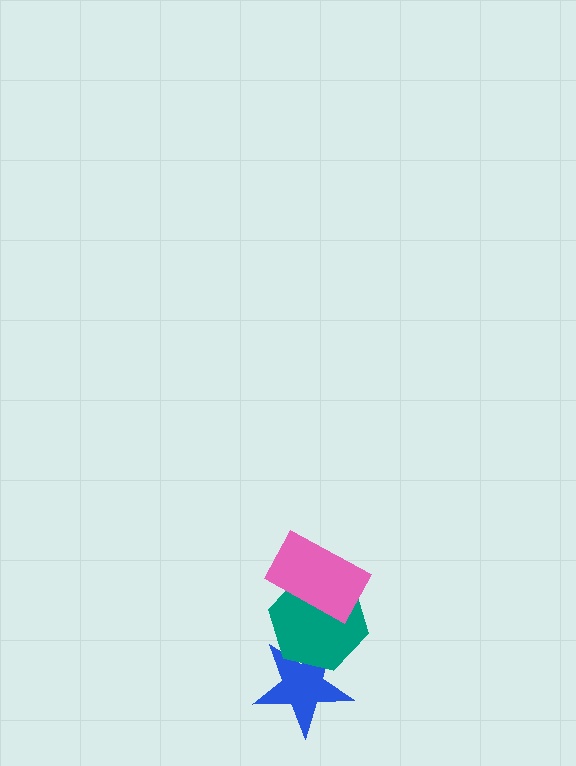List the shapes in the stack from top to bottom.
From top to bottom: the pink rectangle, the teal hexagon, the blue star.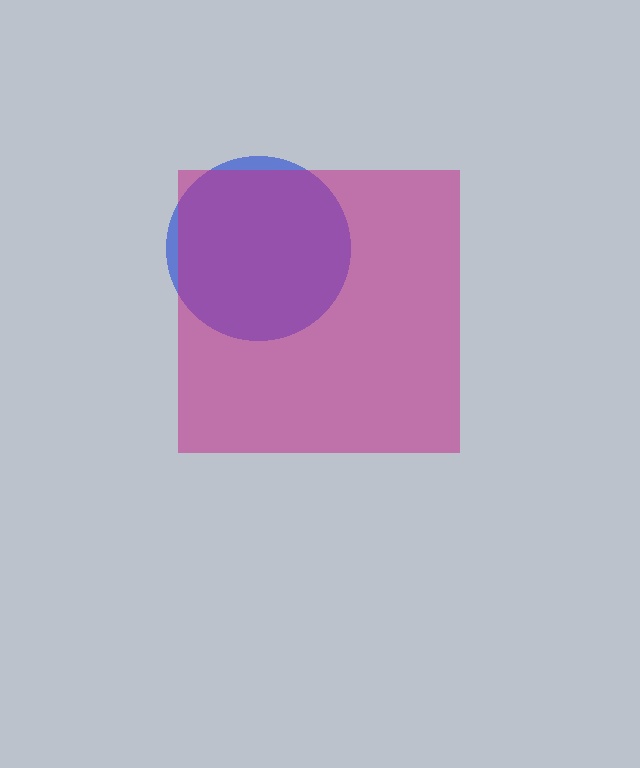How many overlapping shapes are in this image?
There are 2 overlapping shapes in the image.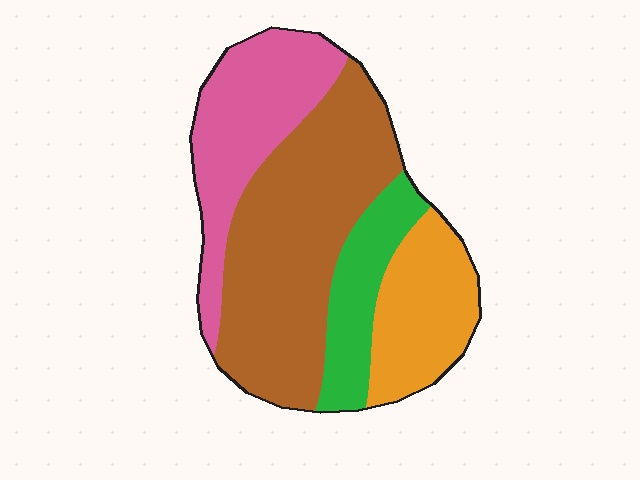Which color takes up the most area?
Brown, at roughly 45%.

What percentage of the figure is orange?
Orange covers around 20% of the figure.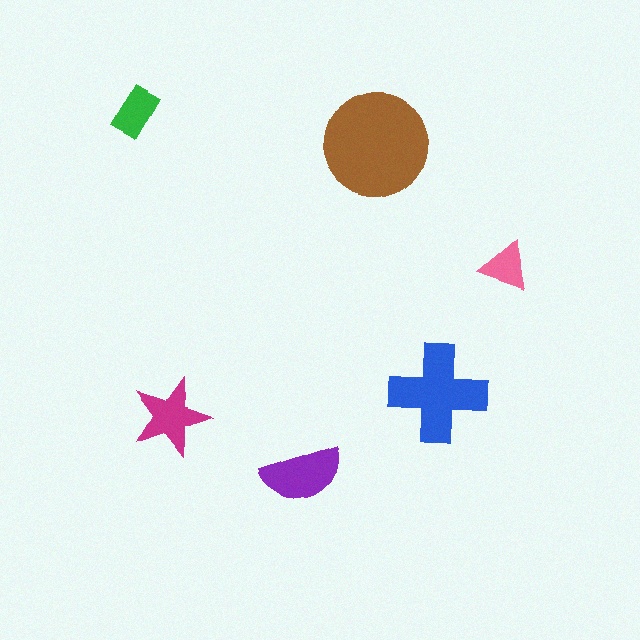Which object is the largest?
The brown circle.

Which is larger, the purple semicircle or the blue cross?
The blue cross.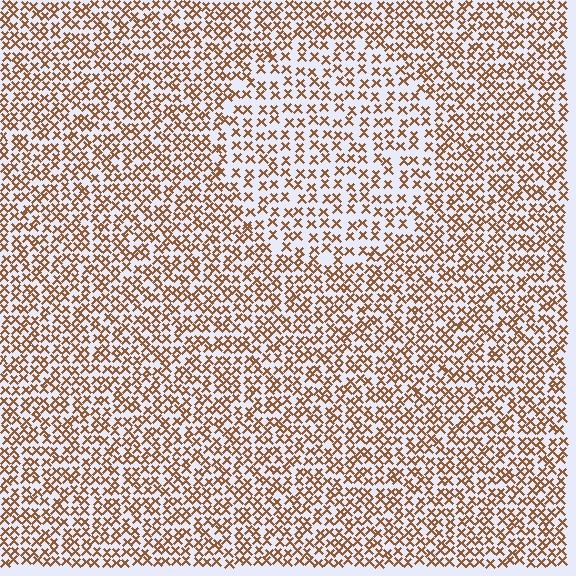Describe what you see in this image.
The image contains small brown elements arranged at two different densities. A circle-shaped region is visible where the elements are less densely packed than the surrounding area.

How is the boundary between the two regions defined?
The boundary is defined by a change in element density (approximately 1.6x ratio). All elements are the same color, size, and shape.